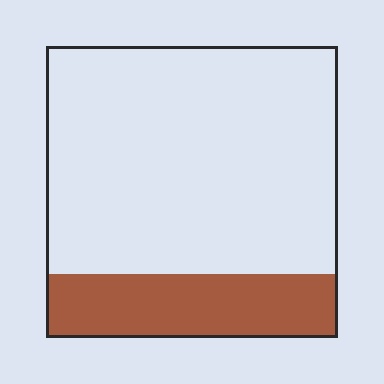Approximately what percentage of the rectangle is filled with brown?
Approximately 20%.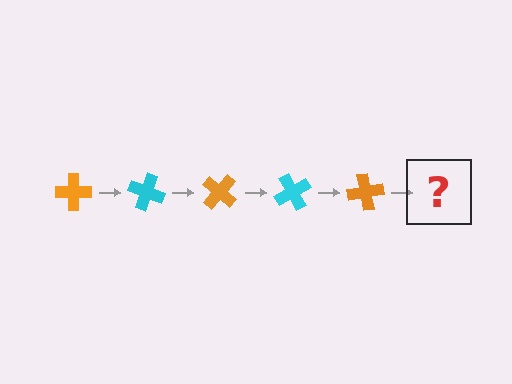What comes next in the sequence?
The next element should be a cyan cross, rotated 100 degrees from the start.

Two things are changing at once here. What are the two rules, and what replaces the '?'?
The two rules are that it rotates 20 degrees each step and the color cycles through orange and cyan. The '?' should be a cyan cross, rotated 100 degrees from the start.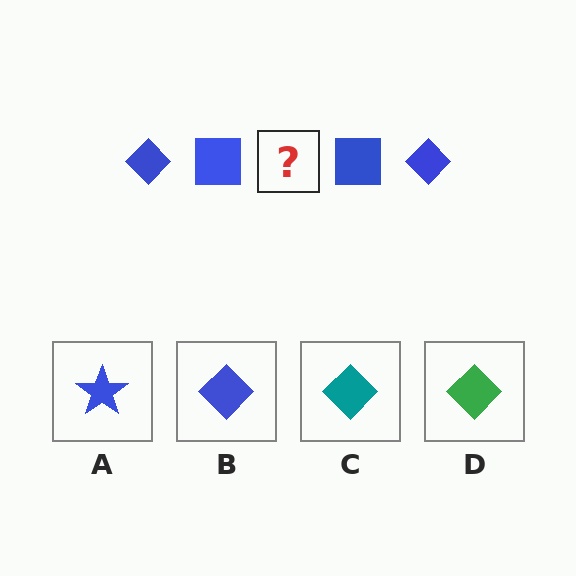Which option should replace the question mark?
Option B.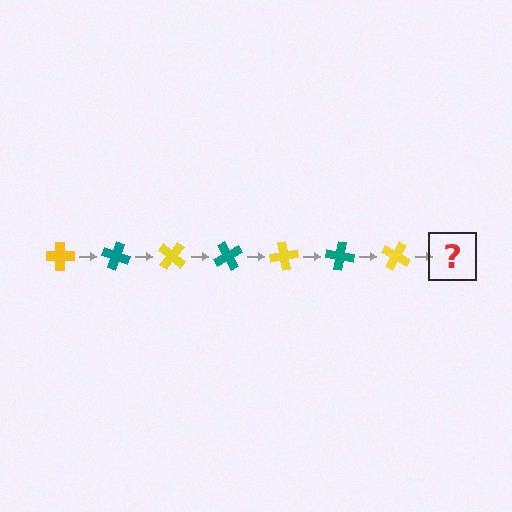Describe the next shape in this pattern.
It should be a teal cross, rotated 140 degrees from the start.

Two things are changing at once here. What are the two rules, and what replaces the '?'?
The two rules are that it rotates 20 degrees each step and the color cycles through yellow and teal. The '?' should be a teal cross, rotated 140 degrees from the start.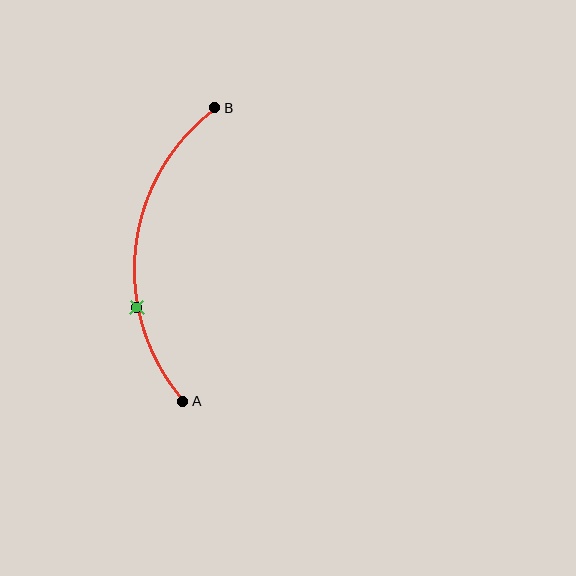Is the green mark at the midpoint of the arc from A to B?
No. The green mark lies on the arc but is closer to endpoint A. The arc midpoint would be at the point on the curve equidistant along the arc from both A and B.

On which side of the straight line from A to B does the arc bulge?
The arc bulges to the left of the straight line connecting A and B.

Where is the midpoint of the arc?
The arc midpoint is the point on the curve farthest from the straight line joining A and B. It sits to the left of that line.